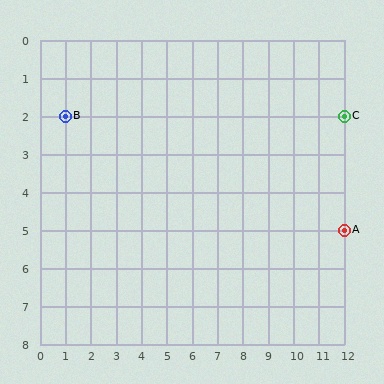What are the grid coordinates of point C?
Point C is at grid coordinates (12, 2).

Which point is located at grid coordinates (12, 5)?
Point A is at (12, 5).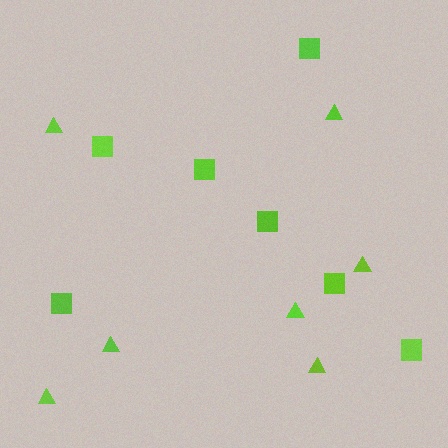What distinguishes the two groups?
There are 2 groups: one group of squares (7) and one group of triangles (7).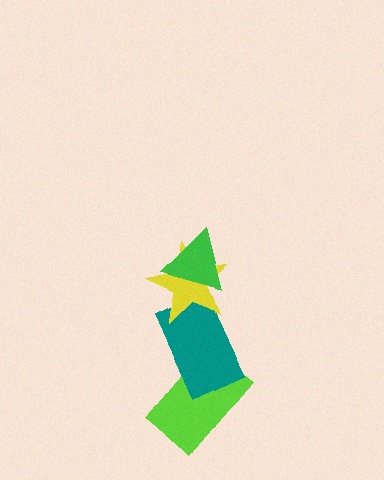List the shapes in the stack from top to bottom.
From top to bottom: the green triangle, the yellow star, the teal rectangle, the lime rectangle.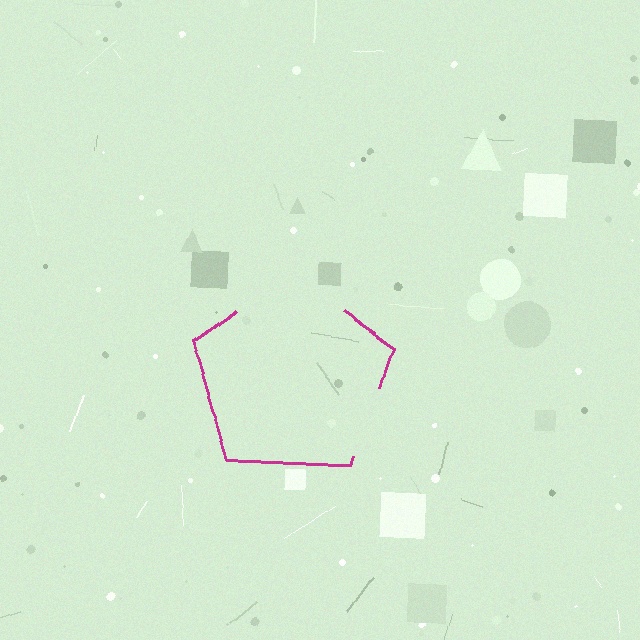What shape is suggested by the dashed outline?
The dashed outline suggests a pentagon.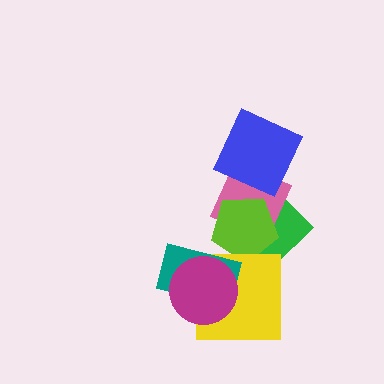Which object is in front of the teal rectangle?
The magenta circle is in front of the teal rectangle.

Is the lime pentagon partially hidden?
Yes, it is partially covered by another shape.